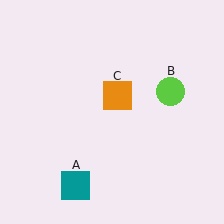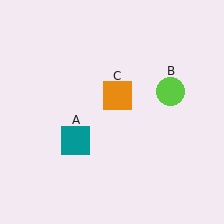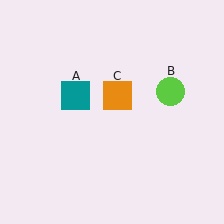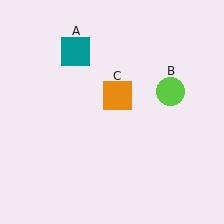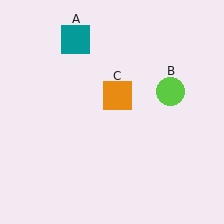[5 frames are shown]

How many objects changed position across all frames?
1 object changed position: teal square (object A).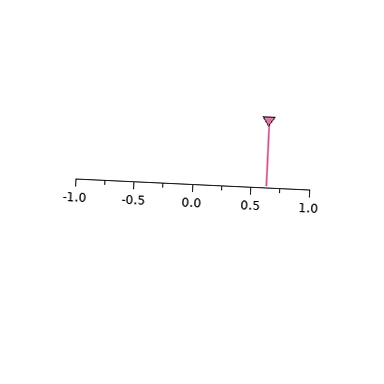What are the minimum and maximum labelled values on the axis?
The axis runs from -1.0 to 1.0.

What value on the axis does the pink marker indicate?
The marker indicates approximately 0.62.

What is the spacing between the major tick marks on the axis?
The major ticks are spaced 0.5 apart.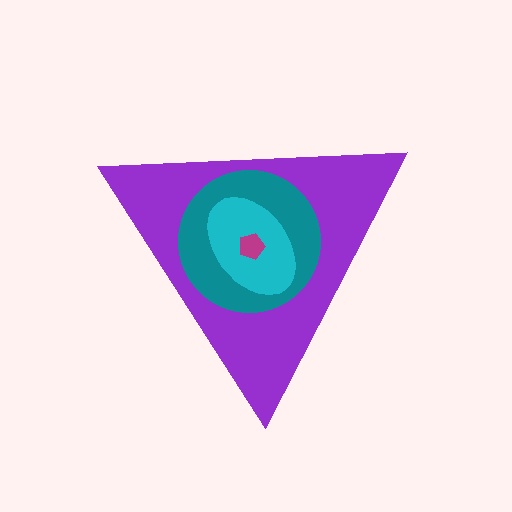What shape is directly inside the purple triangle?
The teal circle.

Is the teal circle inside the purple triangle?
Yes.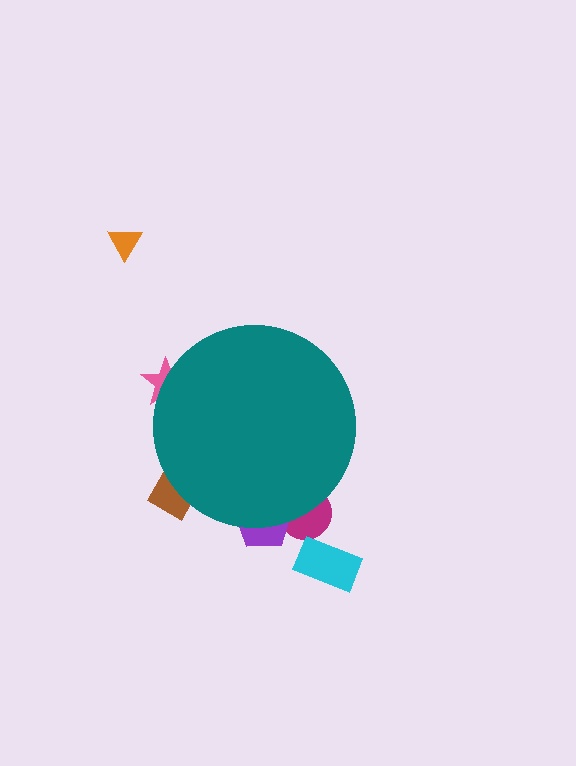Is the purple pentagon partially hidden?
Yes, the purple pentagon is partially hidden behind the teal circle.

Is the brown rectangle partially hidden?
Yes, the brown rectangle is partially hidden behind the teal circle.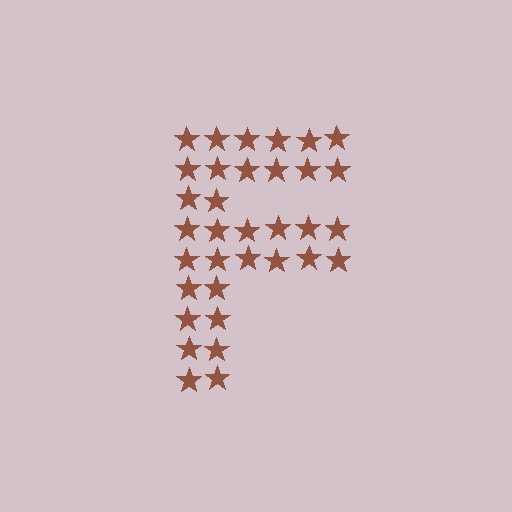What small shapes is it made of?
It is made of small stars.